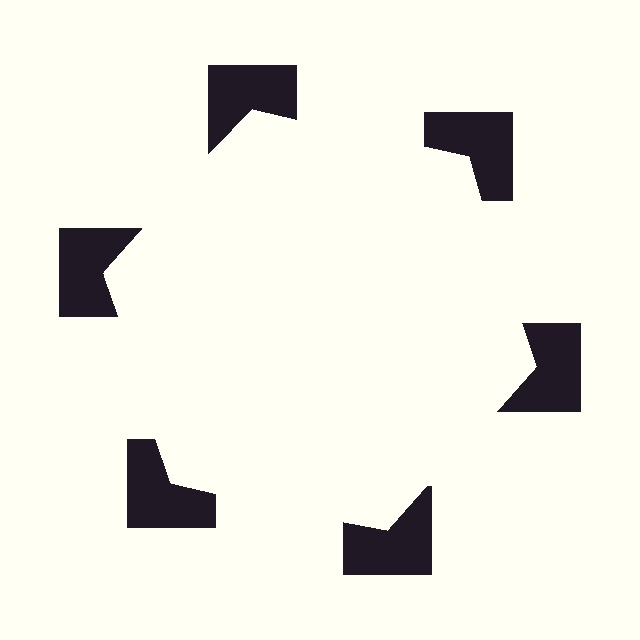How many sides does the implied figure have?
6 sides.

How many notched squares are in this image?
There are 6 — one at each vertex of the illusory hexagon.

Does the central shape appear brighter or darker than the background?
It typically appears slightly brighter than the background, even though no actual brightness change is drawn.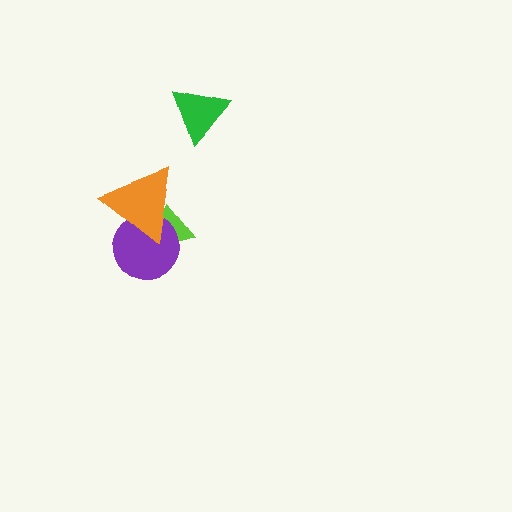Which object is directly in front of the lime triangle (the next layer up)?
The purple circle is directly in front of the lime triangle.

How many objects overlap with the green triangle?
0 objects overlap with the green triangle.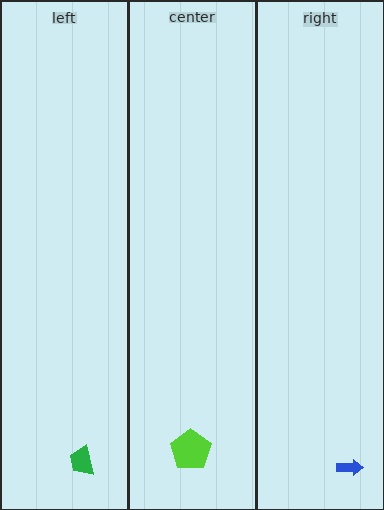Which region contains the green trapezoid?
The left region.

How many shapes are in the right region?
1.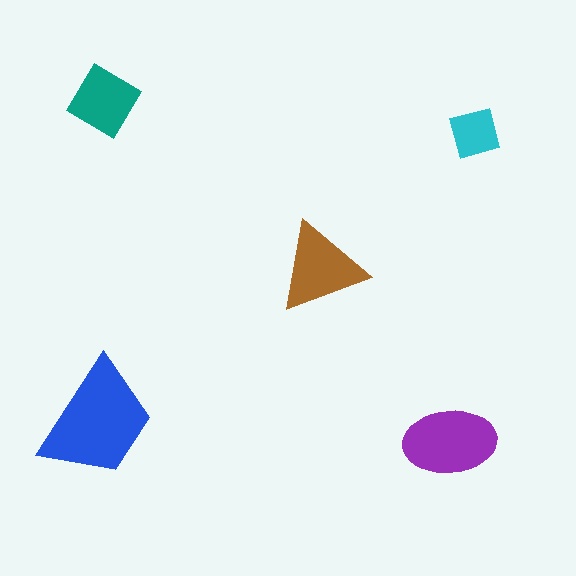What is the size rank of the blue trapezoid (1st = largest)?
1st.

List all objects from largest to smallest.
The blue trapezoid, the purple ellipse, the brown triangle, the teal diamond, the cyan square.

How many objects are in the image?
There are 5 objects in the image.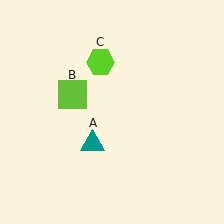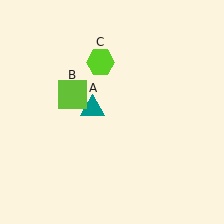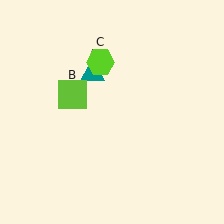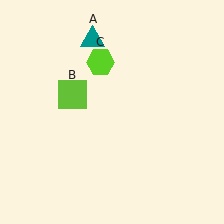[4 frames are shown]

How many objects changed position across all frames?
1 object changed position: teal triangle (object A).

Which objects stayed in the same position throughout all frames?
Lime square (object B) and lime hexagon (object C) remained stationary.